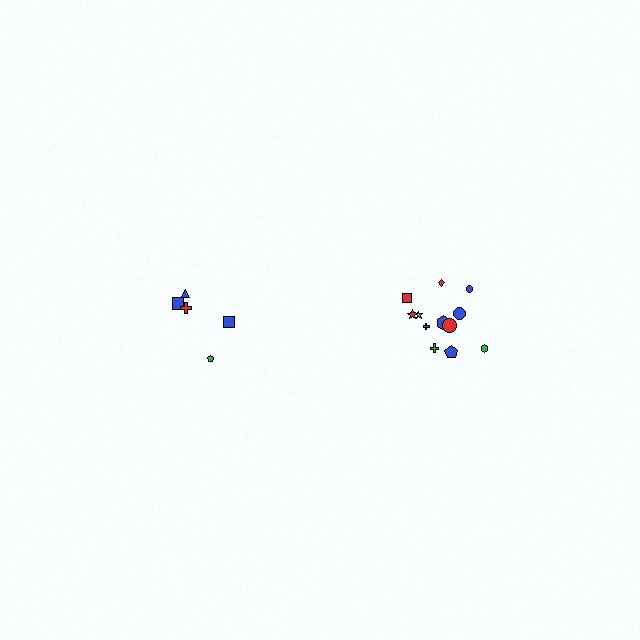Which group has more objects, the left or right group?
The right group.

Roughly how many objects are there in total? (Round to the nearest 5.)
Roughly 15 objects in total.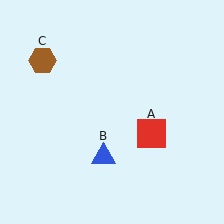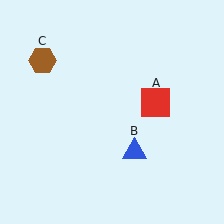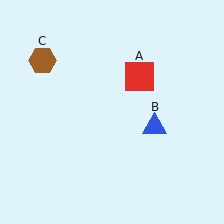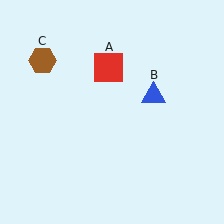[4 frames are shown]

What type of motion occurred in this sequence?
The red square (object A), blue triangle (object B) rotated counterclockwise around the center of the scene.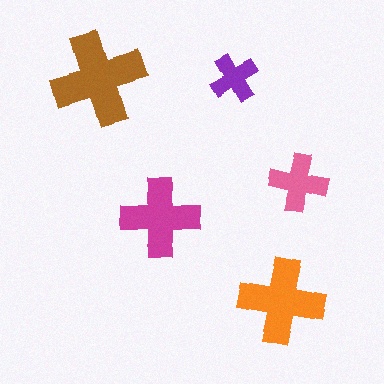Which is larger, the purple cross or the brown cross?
The brown one.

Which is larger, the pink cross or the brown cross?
The brown one.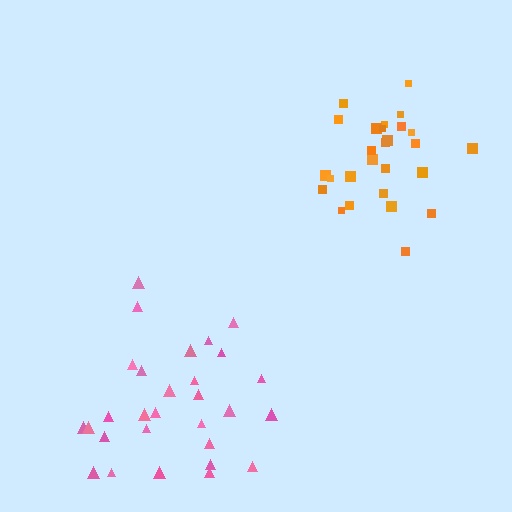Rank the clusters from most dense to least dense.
orange, pink.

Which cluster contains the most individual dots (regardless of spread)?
Pink (29).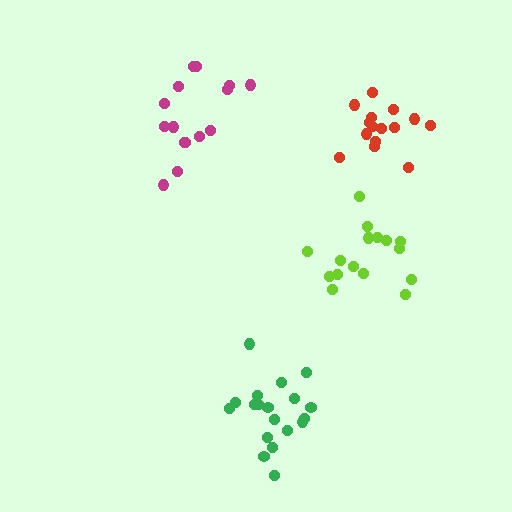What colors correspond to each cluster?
The clusters are colored: green, lime, red, magenta.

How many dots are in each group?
Group 1: 19 dots, Group 2: 16 dots, Group 3: 15 dots, Group 4: 15 dots (65 total).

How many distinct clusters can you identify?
There are 4 distinct clusters.